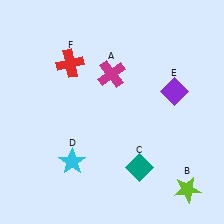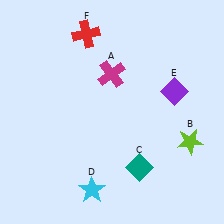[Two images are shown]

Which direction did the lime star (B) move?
The lime star (B) moved up.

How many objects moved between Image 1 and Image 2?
3 objects moved between the two images.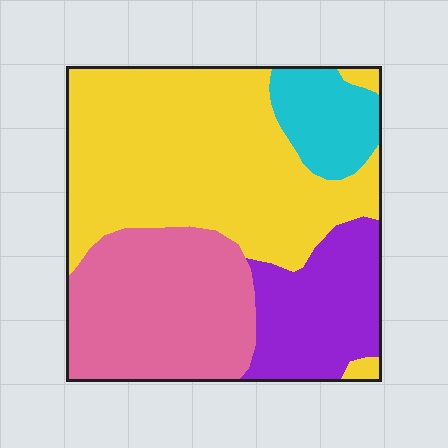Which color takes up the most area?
Yellow, at roughly 45%.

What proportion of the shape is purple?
Purple covers 17% of the shape.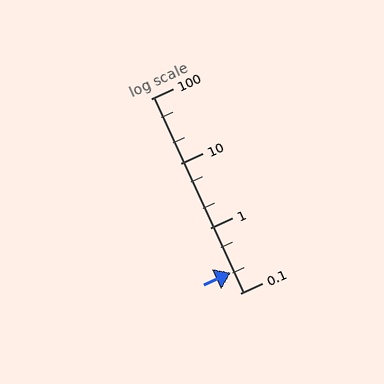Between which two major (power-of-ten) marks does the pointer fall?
The pointer is between 0.1 and 1.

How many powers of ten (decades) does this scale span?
The scale spans 3 decades, from 0.1 to 100.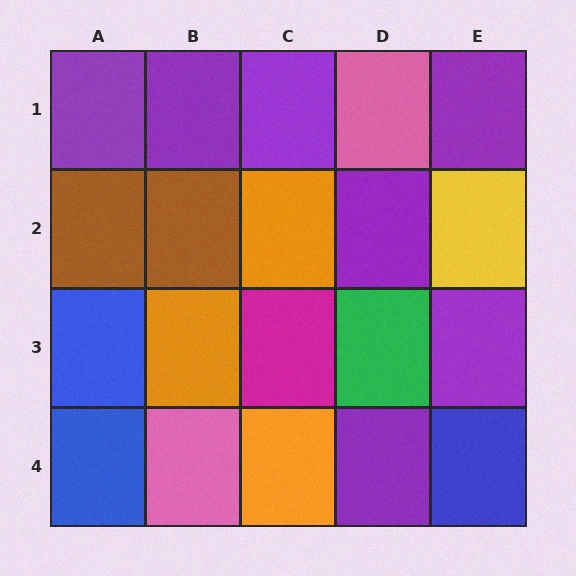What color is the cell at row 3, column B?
Orange.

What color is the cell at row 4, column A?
Blue.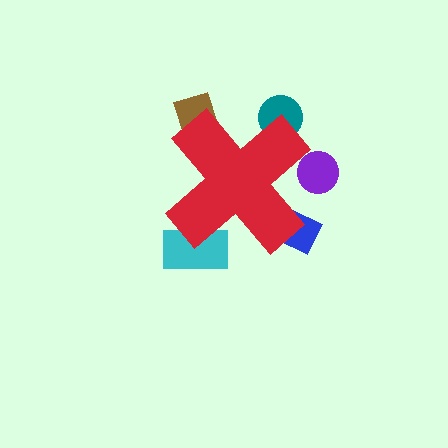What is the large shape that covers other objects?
A red cross.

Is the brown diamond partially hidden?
Yes, the brown diamond is partially hidden behind the red cross.